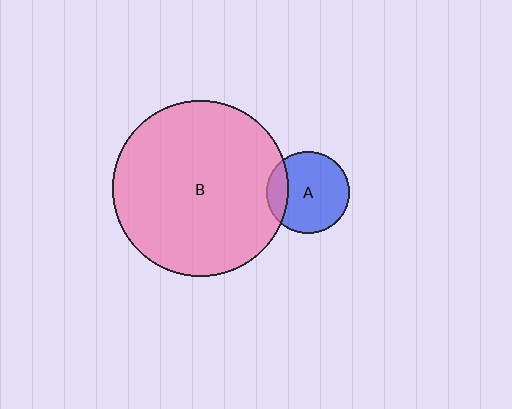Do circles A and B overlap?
Yes.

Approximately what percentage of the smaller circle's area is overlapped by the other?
Approximately 20%.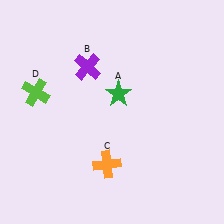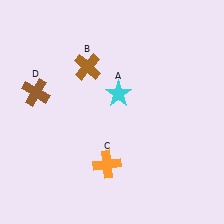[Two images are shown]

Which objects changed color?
A changed from green to cyan. B changed from purple to brown. D changed from lime to brown.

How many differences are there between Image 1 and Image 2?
There are 3 differences between the two images.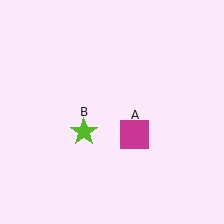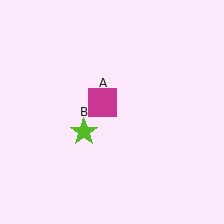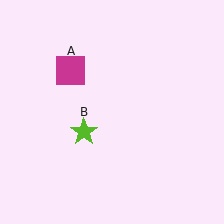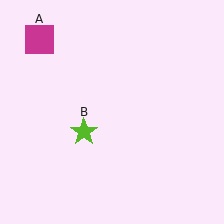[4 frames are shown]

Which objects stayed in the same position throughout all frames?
Lime star (object B) remained stationary.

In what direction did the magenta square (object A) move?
The magenta square (object A) moved up and to the left.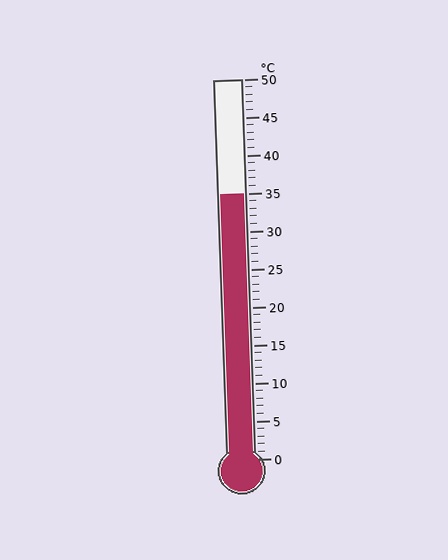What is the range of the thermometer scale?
The thermometer scale ranges from 0°C to 50°C.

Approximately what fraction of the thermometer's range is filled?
The thermometer is filled to approximately 70% of its range.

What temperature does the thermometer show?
The thermometer shows approximately 35°C.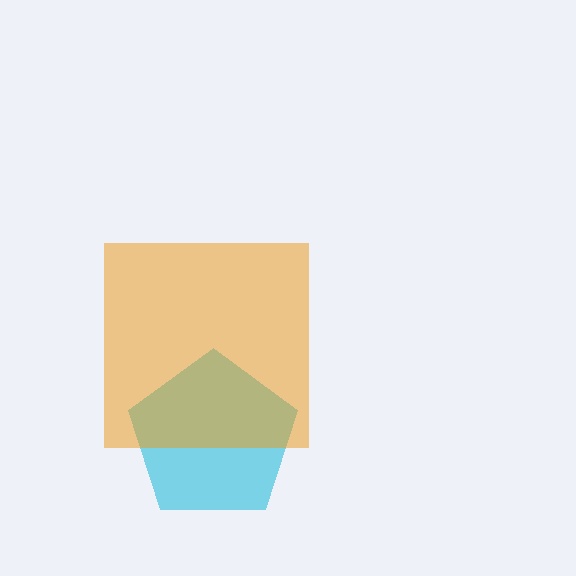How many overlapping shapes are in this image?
There are 2 overlapping shapes in the image.